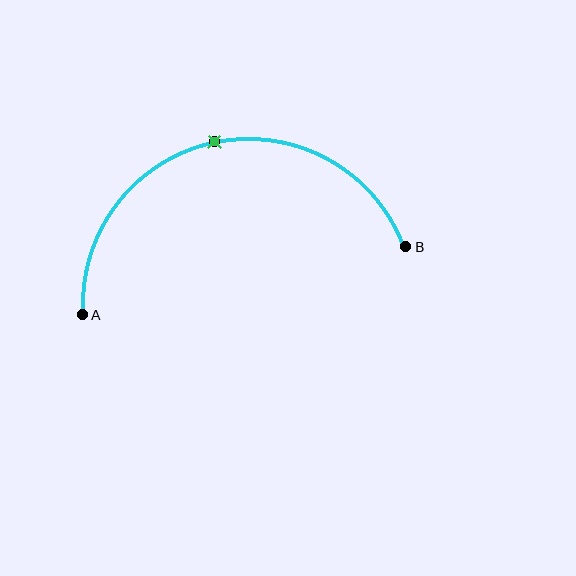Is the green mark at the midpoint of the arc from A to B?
Yes. The green mark lies on the arc at equal arc-length from both A and B — it is the arc midpoint.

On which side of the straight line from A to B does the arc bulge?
The arc bulges above the straight line connecting A and B.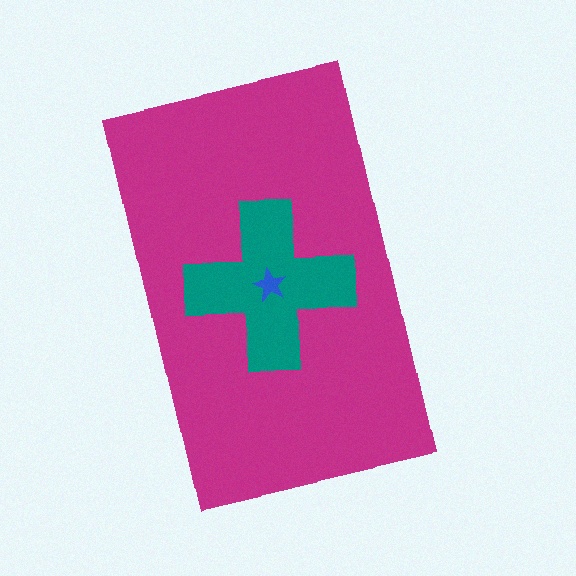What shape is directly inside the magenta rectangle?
The teal cross.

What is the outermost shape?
The magenta rectangle.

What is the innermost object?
The blue star.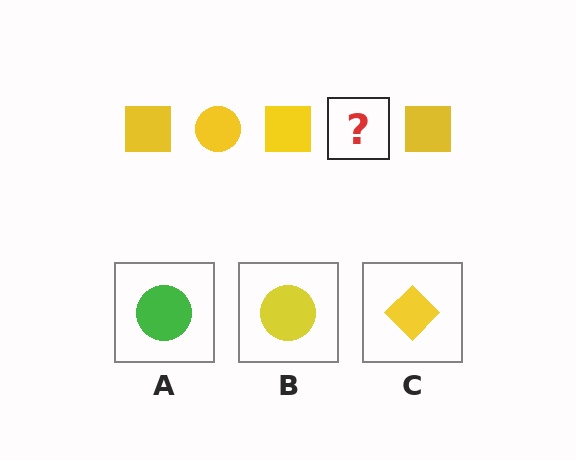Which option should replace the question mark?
Option B.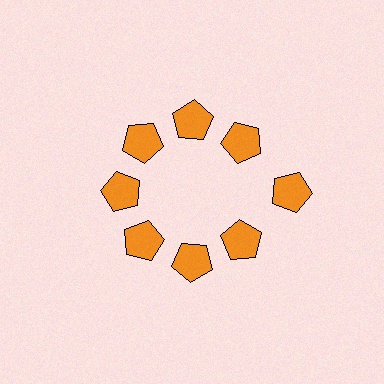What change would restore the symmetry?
The symmetry would be restored by moving it inward, back onto the ring so that all 8 pentagons sit at equal angles and equal distance from the center.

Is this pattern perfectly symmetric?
No. The 8 orange pentagons are arranged in a ring, but one element near the 3 o'clock position is pushed outward from the center, breaking the 8-fold rotational symmetry.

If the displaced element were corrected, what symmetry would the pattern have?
It would have 8-fold rotational symmetry — the pattern would map onto itself every 45 degrees.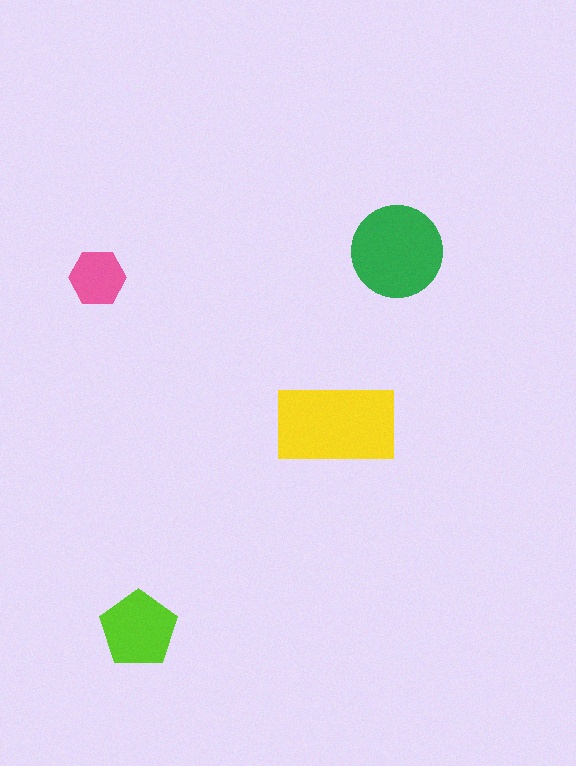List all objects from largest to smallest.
The yellow rectangle, the green circle, the lime pentagon, the pink hexagon.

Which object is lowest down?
The lime pentagon is bottommost.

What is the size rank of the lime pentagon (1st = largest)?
3rd.